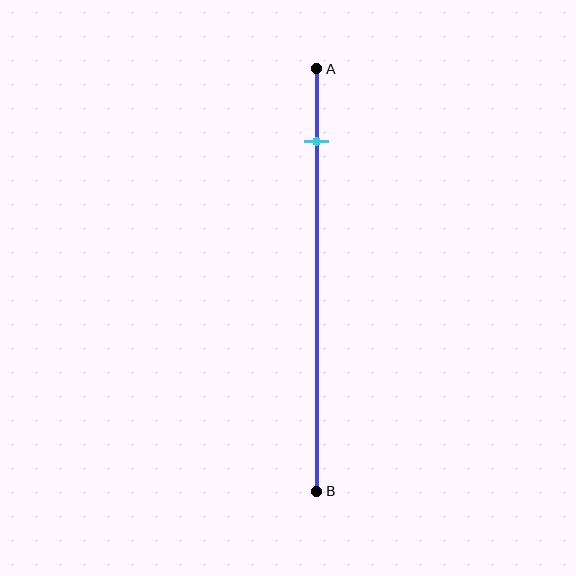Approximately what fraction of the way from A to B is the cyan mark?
The cyan mark is approximately 15% of the way from A to B.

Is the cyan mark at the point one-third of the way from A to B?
No, the mark is at about 15% from A, not at the 33% one-third point.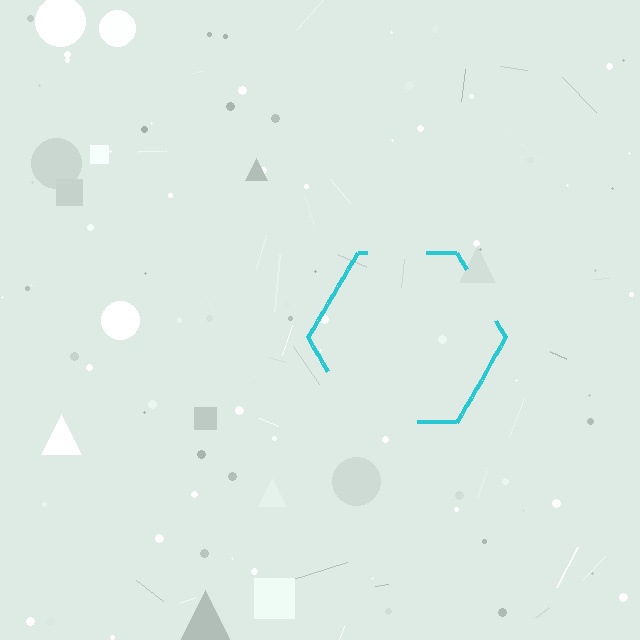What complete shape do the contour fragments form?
The contour fragments form a hexagon.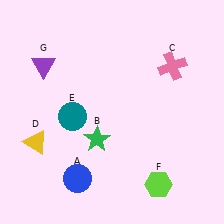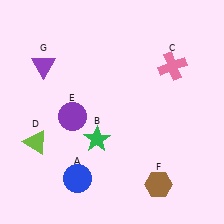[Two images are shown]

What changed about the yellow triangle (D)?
In Image 1, D is yellow. In Image 2, it changed to lime.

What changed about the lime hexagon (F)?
In Image 1, F is lime. In Image 2, it changed to brown.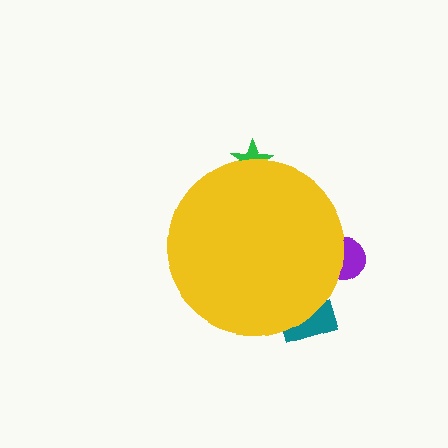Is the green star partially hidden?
Yes, the green star is partially hidden behind the yellow circle.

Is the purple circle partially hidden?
Yes, the purple circle is partially hidden behind the yellow circle.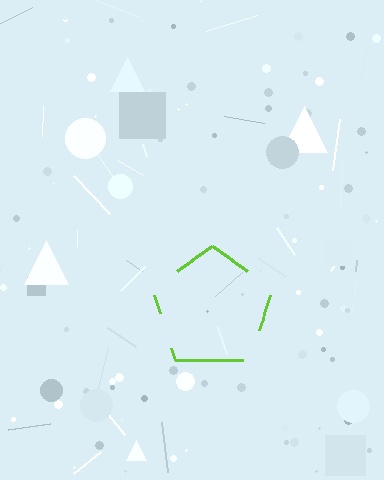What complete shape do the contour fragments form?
The contour fragments form a pentagon.